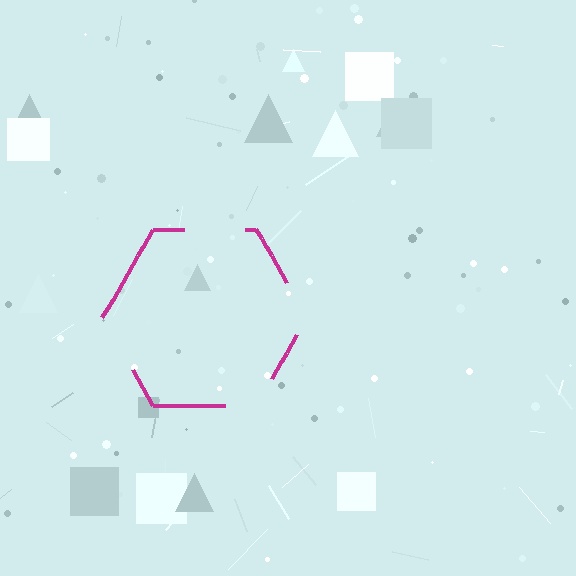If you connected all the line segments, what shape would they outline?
They would outline a hexagon.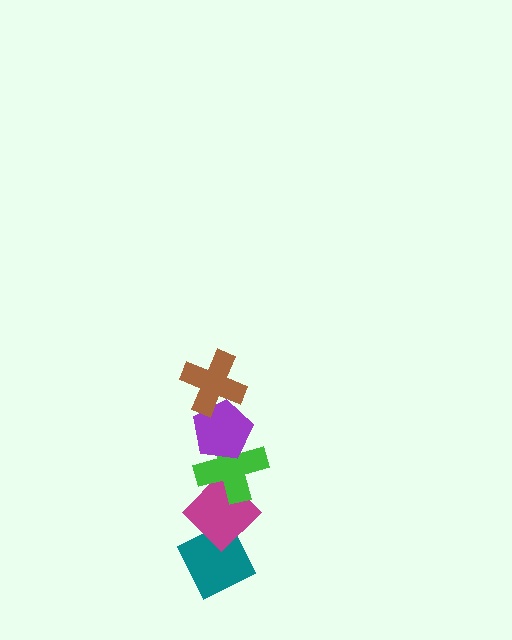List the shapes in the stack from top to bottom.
From top to bottom: the brown cross, the purple pentagon, the green cross, the magenta diamond, the teal diamond.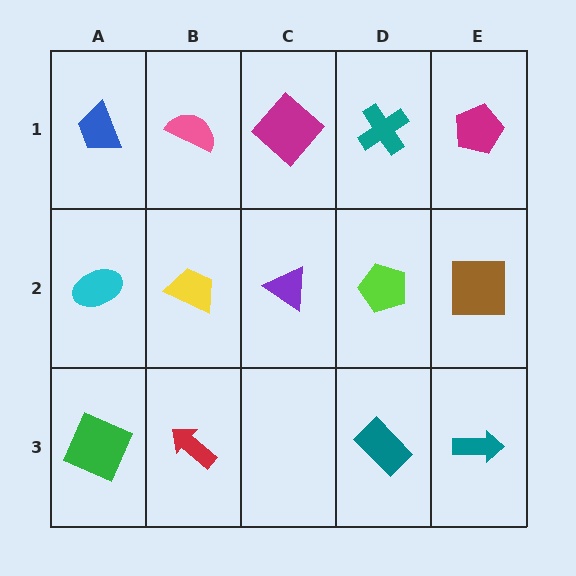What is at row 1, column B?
A pink semicircle.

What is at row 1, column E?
A magenta pentagon.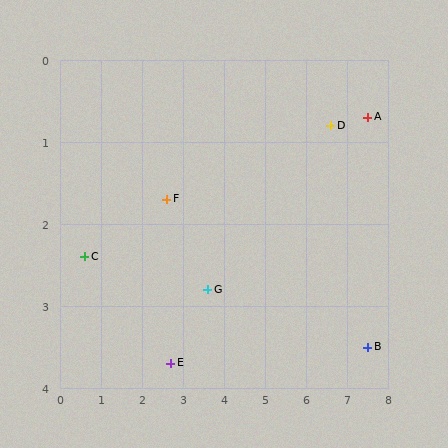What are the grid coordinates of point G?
Point G is at approximately (3.6, 2.8).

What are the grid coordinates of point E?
Point E is at approximately (2.7, 3.7).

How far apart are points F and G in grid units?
Points F and G are about 1.5 grid units apart.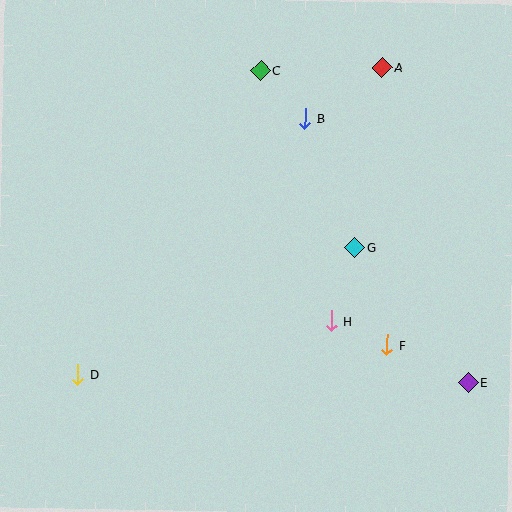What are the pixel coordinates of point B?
Point B is at (305, 119).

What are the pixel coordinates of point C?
Point C is at (261, 71).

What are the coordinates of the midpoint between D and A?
The midpoint between D and A is at (230, 221).